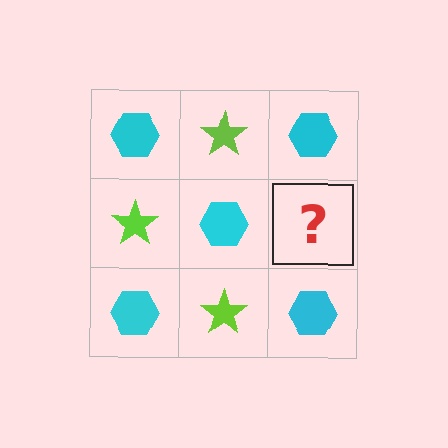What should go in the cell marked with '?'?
The missing cell should contain a lime star.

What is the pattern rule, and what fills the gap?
The rule is that it alternates cyan hexagon and lime star in a checkerboard pattern. The gap should be filled with a lime star.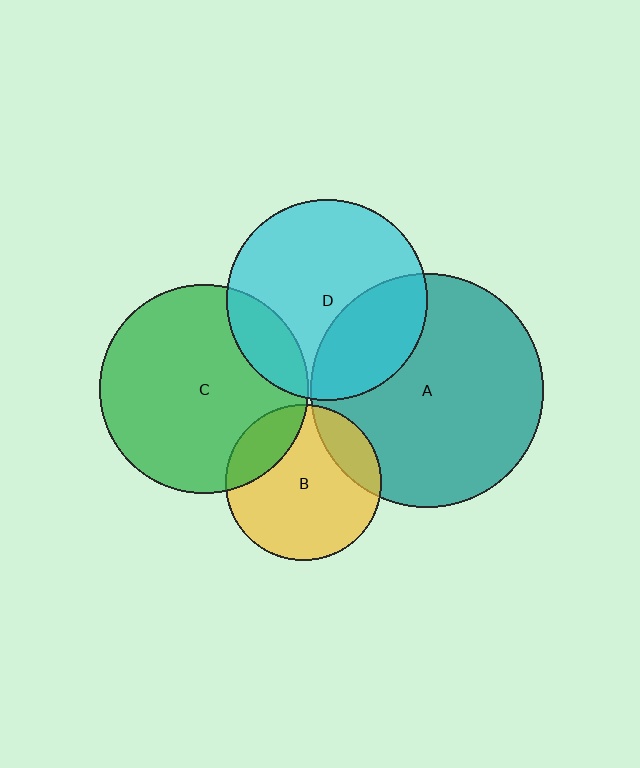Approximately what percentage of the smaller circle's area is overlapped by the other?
Approximately 15%.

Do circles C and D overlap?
Yes.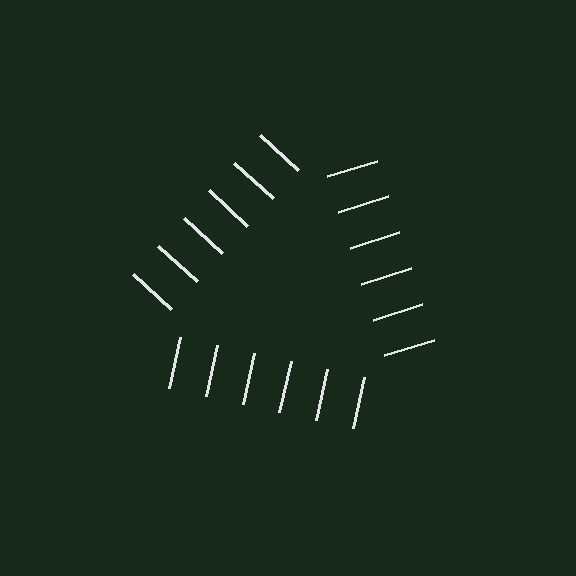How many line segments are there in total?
18 — 6 along each of the 3 edges.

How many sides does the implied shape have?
3 sides — the line-ends trace a triangle.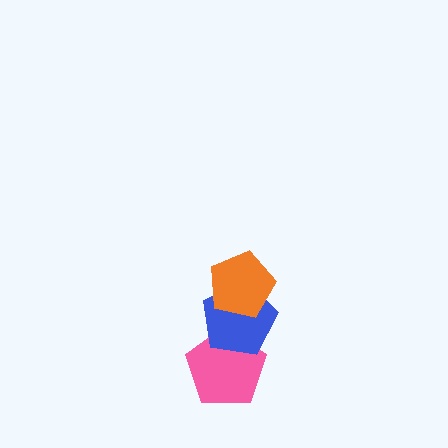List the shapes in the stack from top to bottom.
From top to bottom: the orange pentagon, the blue pentagon, the pink pentagon.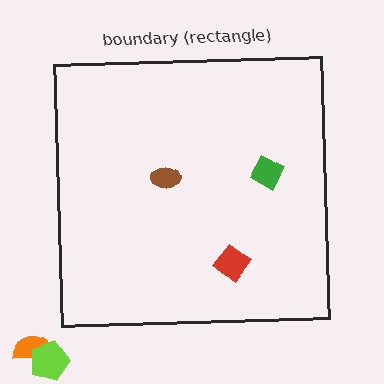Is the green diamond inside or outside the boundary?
Inside.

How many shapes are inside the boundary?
3 inside, 2 outside.